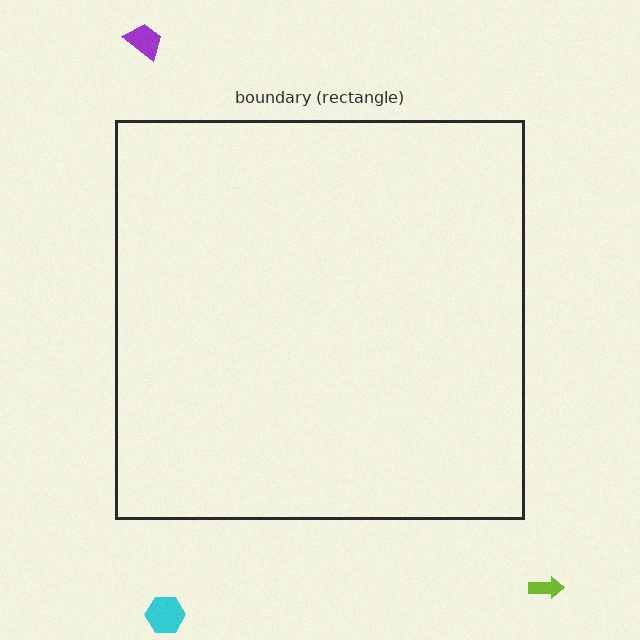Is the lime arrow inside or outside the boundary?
Outside.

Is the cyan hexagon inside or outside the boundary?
Outside.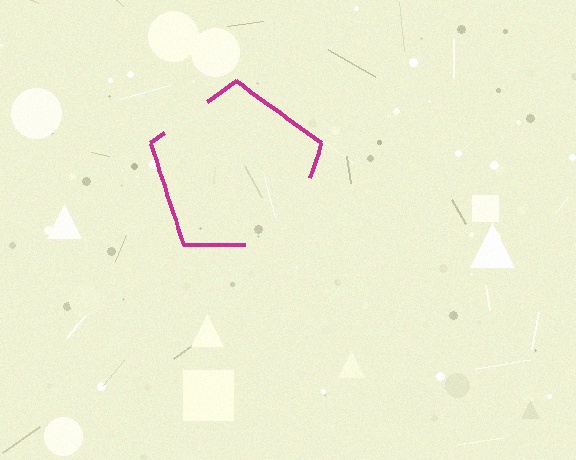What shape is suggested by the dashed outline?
The dashed outline suggests a pentagon.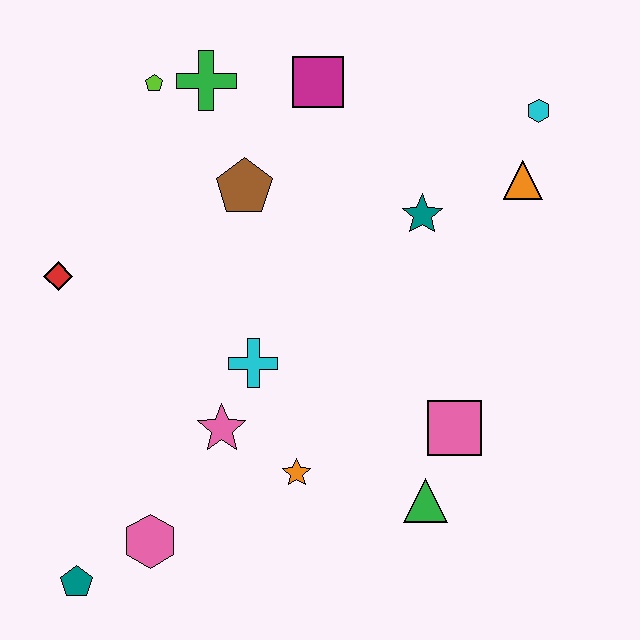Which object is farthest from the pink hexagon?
The cyan hexagon is farthest from the pink hexagon.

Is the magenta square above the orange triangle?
Yes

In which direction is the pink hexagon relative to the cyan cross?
The pink hexagon is below the cyan cross.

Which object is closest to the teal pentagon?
The pink hexagon is closest to the teal pentagon.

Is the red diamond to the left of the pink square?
Yes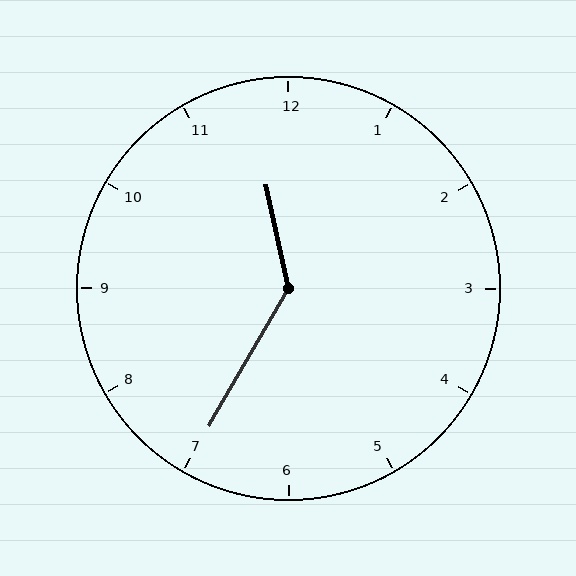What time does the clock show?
11:35.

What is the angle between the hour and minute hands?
Approximately 138 degrees.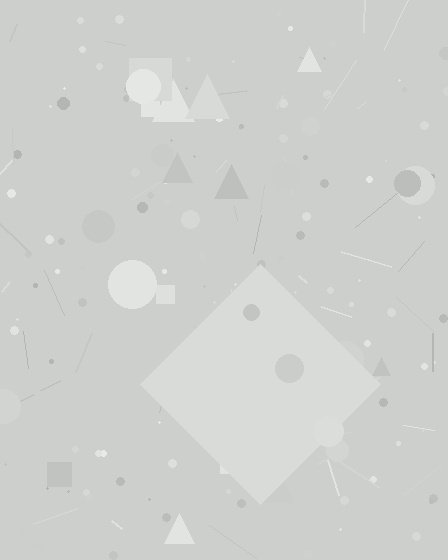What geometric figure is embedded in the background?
A diamond is embedded in the background.